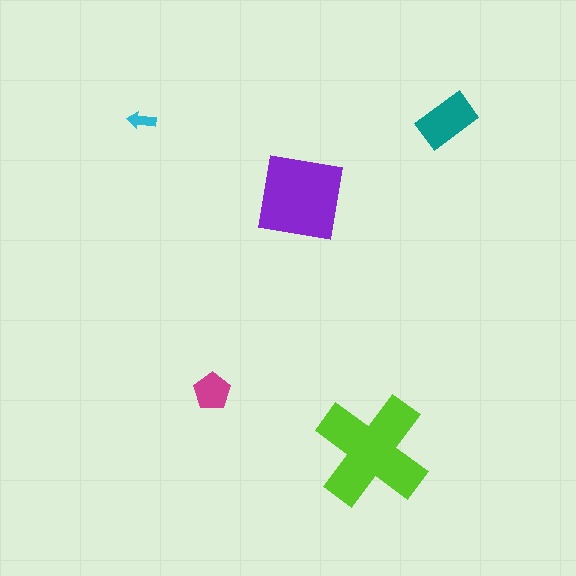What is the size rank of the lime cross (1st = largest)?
1st.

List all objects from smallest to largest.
The cyan arrow, the magenta pentagon, the teal rectangle, the purple square, the lime cross.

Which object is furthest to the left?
The cyan arrow is leftmost.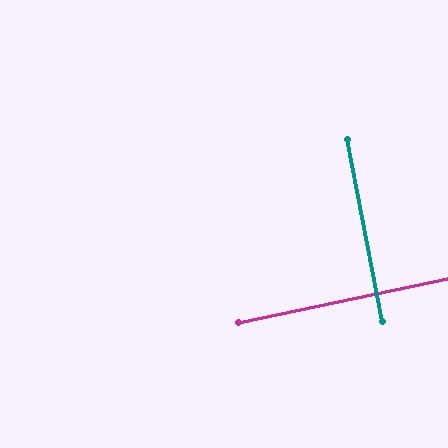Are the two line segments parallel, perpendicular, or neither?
Perpendicular — they meet at approximately 89°.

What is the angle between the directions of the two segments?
Approximately 89 degrees.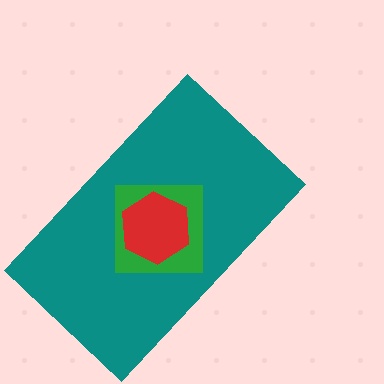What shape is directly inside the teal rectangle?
The green square.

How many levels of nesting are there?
3.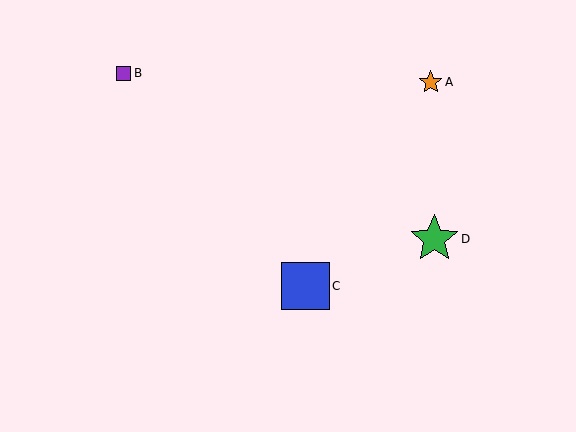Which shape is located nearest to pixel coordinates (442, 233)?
The green star (labeled D) at (434, 239) is nearest to that location.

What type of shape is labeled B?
Shape B is a purple square.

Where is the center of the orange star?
The center of the orange star is at (431, 82).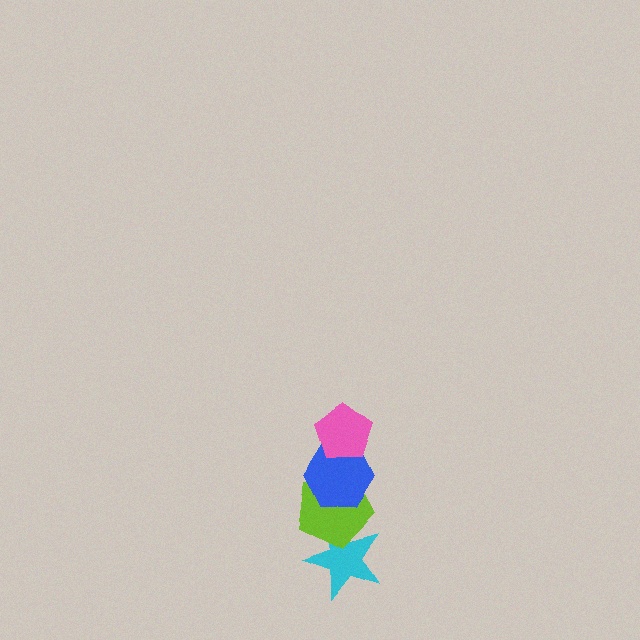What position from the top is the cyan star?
The cyan star is 4th from the top.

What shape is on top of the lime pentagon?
The blue hexagon is on top of the lime pentagon.